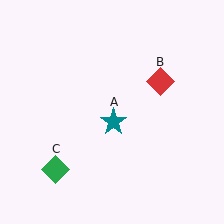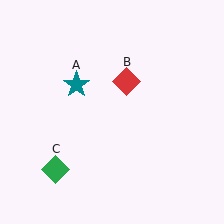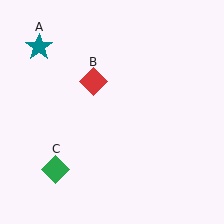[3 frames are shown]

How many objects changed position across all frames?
2 objects changed position: teal star (object A), red diamond (object B).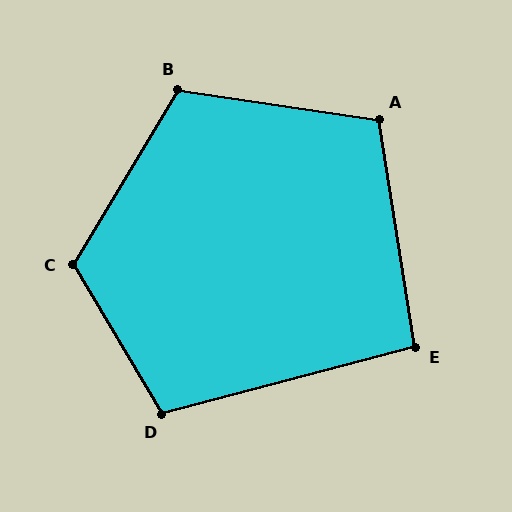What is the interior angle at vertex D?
Approximately 106 degrees (obtuse).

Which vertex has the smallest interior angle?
E, at approximately 96 degrees.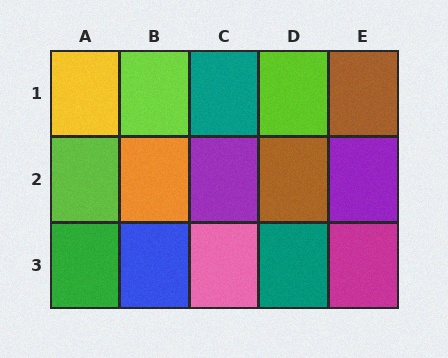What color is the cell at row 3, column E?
Magenta.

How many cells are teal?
2 cells are teal.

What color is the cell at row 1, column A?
Yellow.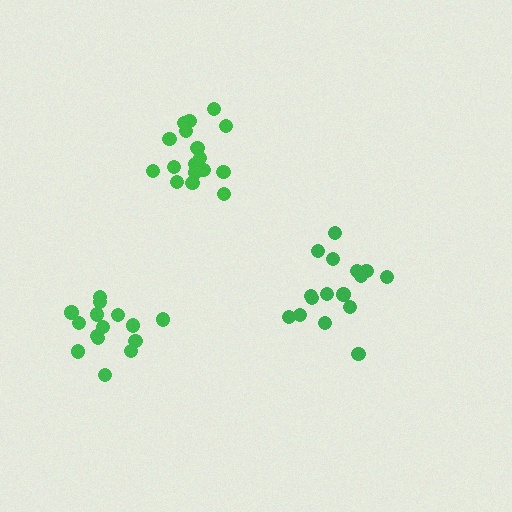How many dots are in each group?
Group 1: 17 dots, Group 2: 16 dots, Group 3: 15 dots (48 total).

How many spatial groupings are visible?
There are 3 spatial groupings.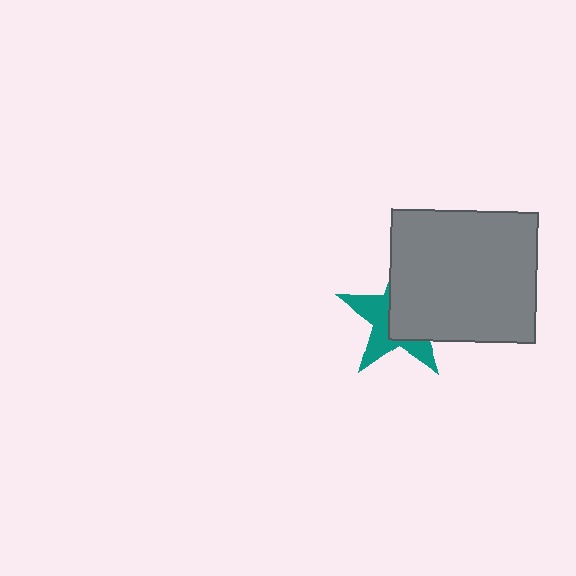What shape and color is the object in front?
The object in front is a gray rectangle.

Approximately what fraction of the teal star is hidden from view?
Roughly 54% of the teal star is hidden behind the gray rectangle.